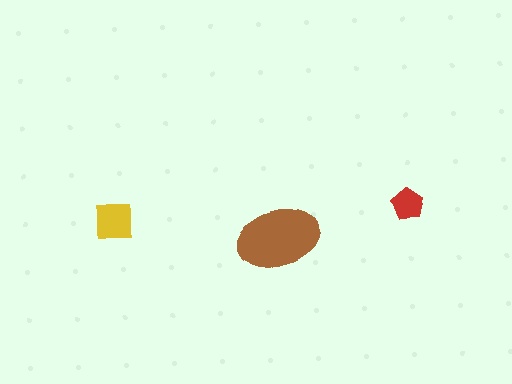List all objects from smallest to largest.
The red pentagon, the yellow square, the brown ellipse.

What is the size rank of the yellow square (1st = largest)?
2nd.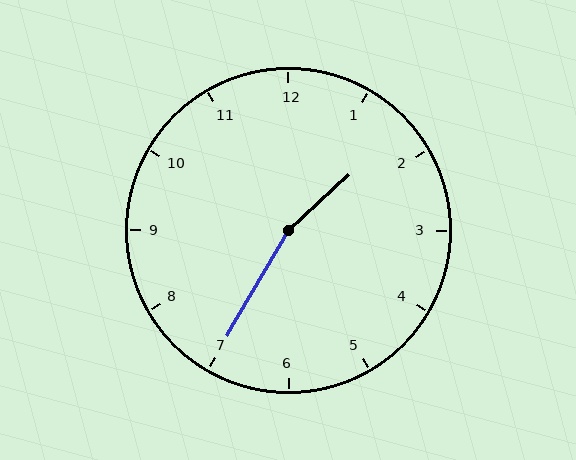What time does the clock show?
1:35.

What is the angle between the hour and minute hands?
Approximately 162 degrees.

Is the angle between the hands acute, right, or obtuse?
It is obtuse.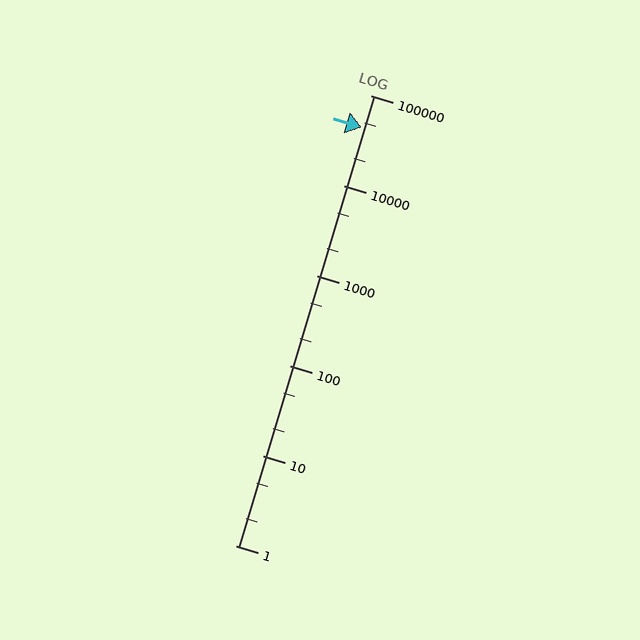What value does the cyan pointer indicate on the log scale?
The pointer indicates approximately 44000.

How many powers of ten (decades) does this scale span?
The scale spans 5 decades, from 1 to 100000.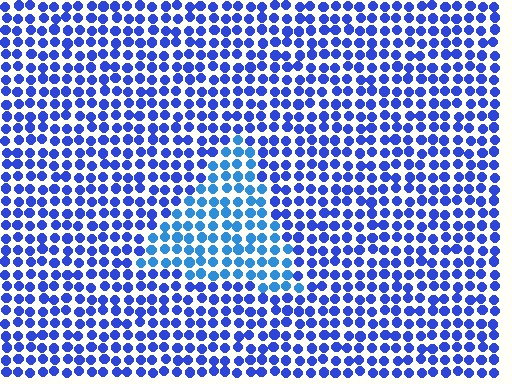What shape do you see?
I see a triangle.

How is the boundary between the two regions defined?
The boundary is defined purely by a slight shift in hue (about 25 degrees). Spacing, size, and orientation are identical on both sides.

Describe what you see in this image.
The image is filled with small blue elements in a uniform arrangement. A triangle-shaped region is visible where the elements are tinted to a slightly different hue, forming a subtle color boundary.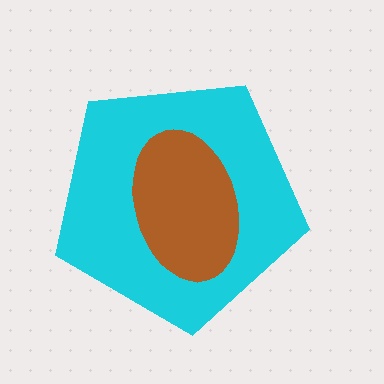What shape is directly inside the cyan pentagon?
The brown ellipse.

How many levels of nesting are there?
2.